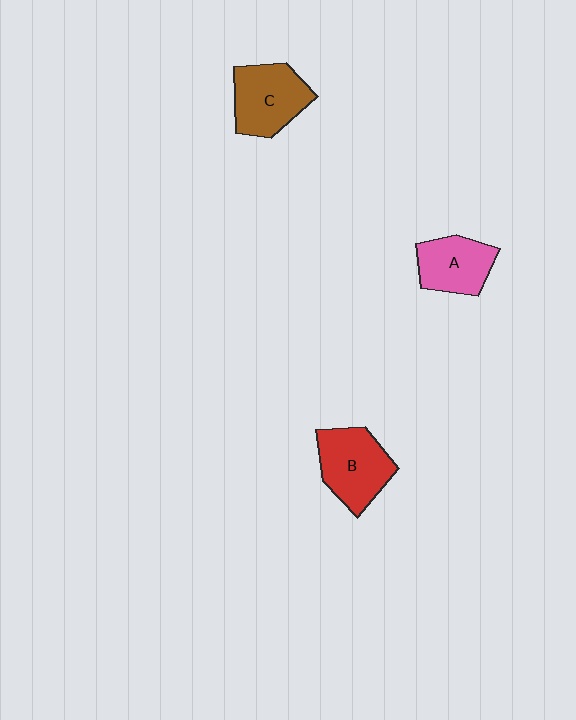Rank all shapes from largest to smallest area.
From largest to smallest: B (red), C (brown), A (pink).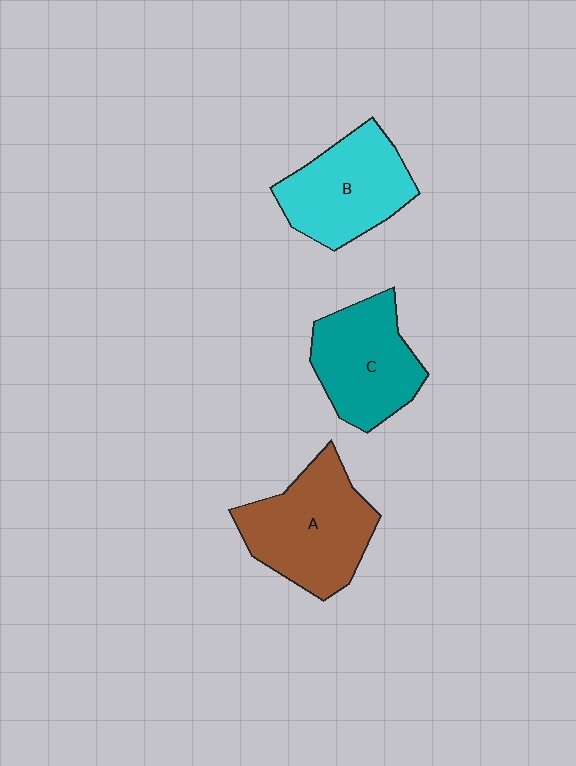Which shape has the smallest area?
Shape C (teal).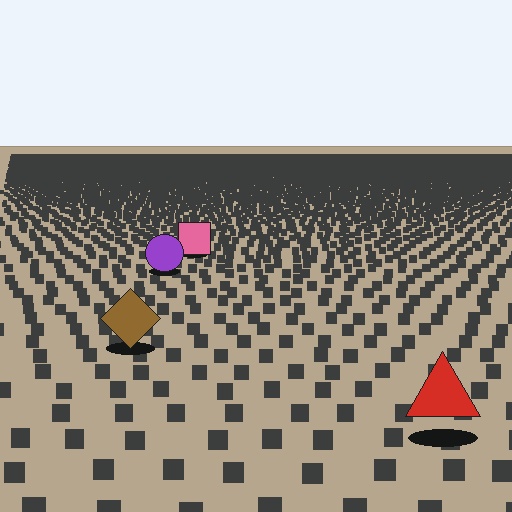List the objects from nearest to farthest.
From nearest to farthest: the red triangle, the brown diamond, the purple circle, the pink square.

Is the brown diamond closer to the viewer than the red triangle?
No. The red triangle is closer — you can tell from the texture gradient: the ground texture is coarser near it.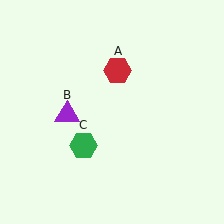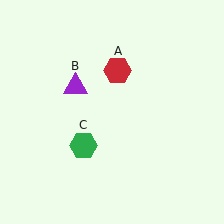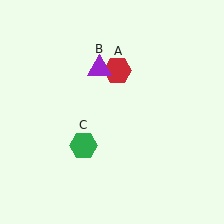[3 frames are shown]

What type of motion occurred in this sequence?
The purple triangle (object B) rotated clockwise around the center of the scene.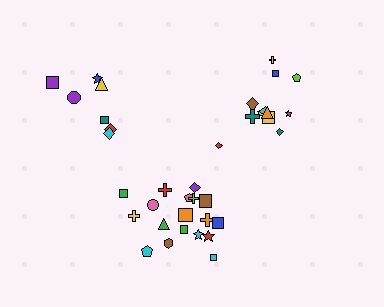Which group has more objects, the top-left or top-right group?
The top-right group.